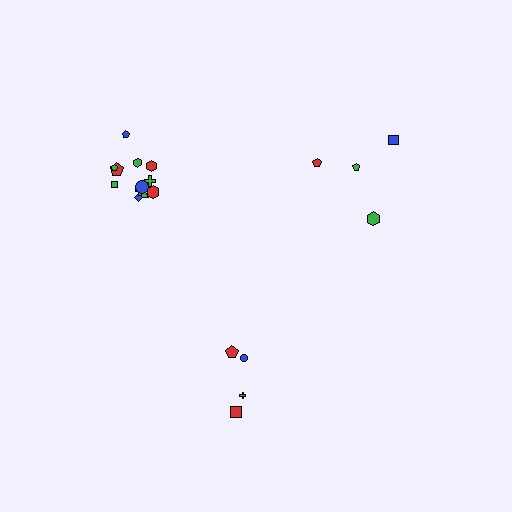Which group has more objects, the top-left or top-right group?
The top-left group.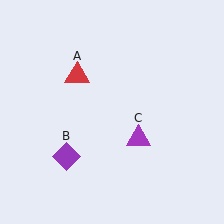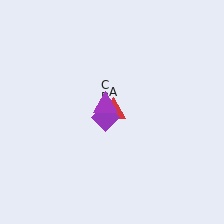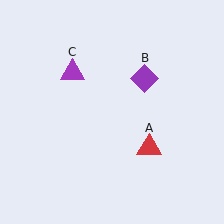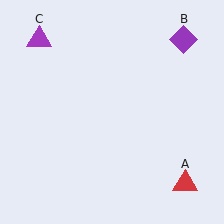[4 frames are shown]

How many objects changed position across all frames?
3 objects changed position: red triangle (object A), purple diamond (object B), purple triangle (object C).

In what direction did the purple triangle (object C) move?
The purple triangle (object C) moved up and to the left.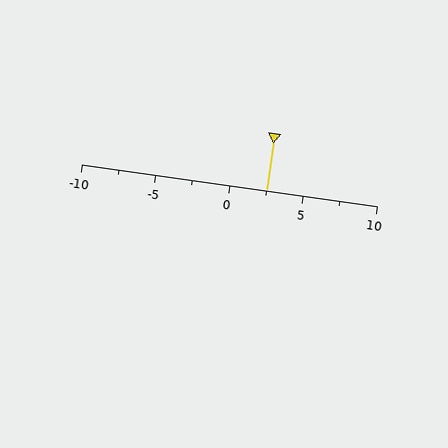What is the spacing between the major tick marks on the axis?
The major ticks are spaced 5 apart.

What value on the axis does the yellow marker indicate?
The marker indicates approximately 2.5.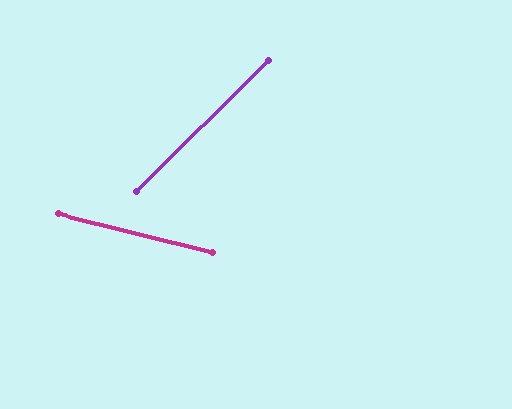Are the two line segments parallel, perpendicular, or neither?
Neither parallel nor perpendicular — they differ by about 59°.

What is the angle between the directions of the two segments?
Approximately 59 degrees.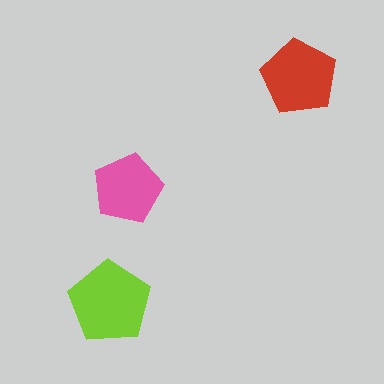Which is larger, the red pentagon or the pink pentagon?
The red one.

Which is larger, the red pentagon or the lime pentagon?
The lime one.